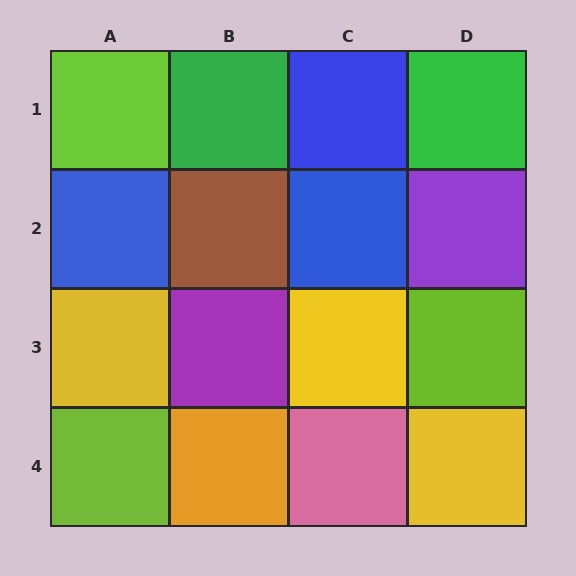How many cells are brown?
1 cell is brown.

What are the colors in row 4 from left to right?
Lime, orange, pink, yellow.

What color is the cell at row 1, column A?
Lime.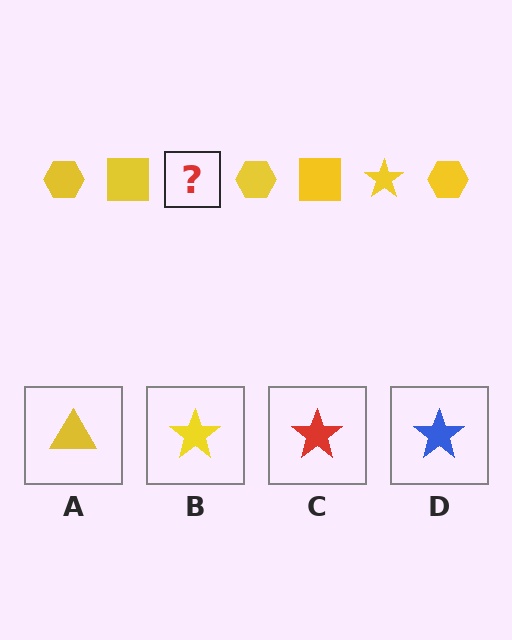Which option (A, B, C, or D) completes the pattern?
B.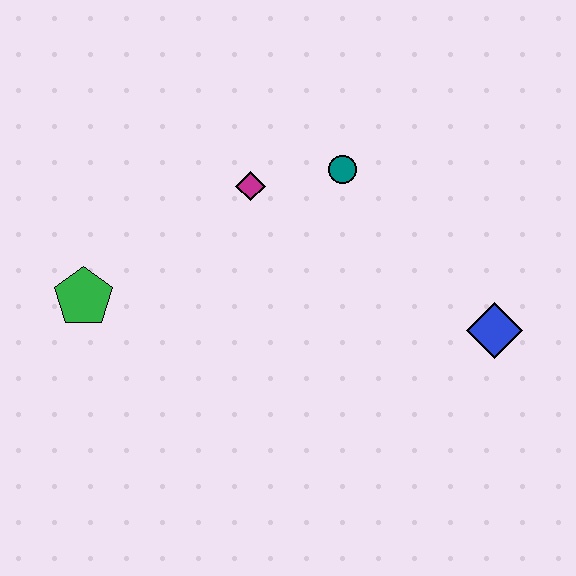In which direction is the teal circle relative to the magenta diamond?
The teal circle is to the right of the magenta diamond.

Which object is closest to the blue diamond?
The teal circle is closest to the blue diamond.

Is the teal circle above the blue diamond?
Yes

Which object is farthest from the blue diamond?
The green pentagon is farthest from the blue diamond.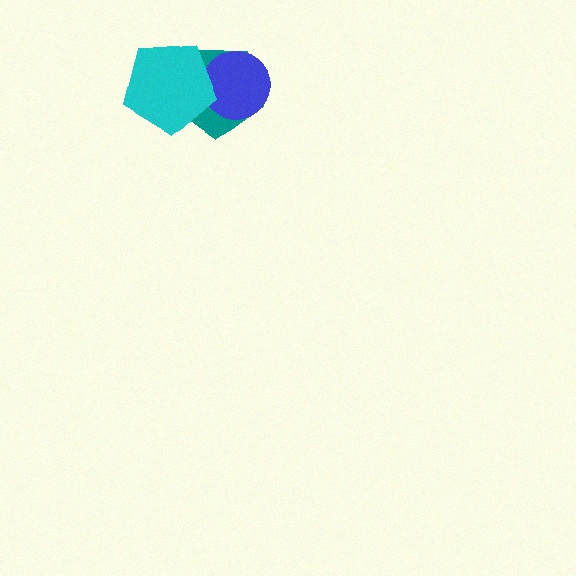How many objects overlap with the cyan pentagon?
2 objects overlap with the cyan pentagon.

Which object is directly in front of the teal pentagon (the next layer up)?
The blue circle is directly in front of the teal pentagon.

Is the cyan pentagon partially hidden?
No, no other shape covers it.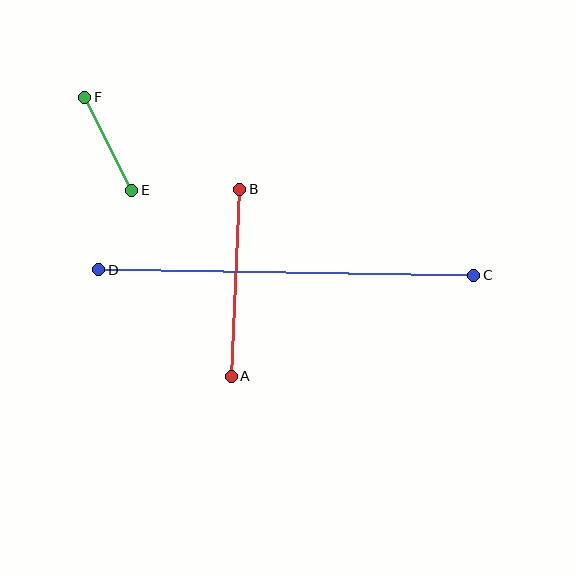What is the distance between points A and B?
The distance is approximately 187 pixels.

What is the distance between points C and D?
The distance is approximately 375 pixels.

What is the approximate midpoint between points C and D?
The midpoint is at approximately (286, 273) pixels.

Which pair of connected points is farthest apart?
Points C and D are farthest apart.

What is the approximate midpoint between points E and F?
The midpoint is at approximately (108, 144) pixels.